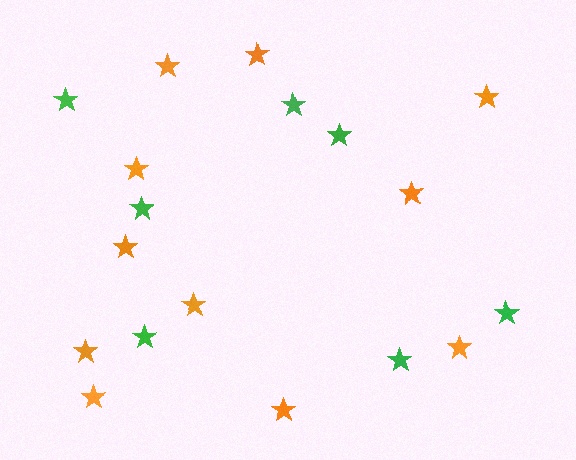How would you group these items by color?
There are 2 groups: one group of green stars (7) and one group of orange stars (11).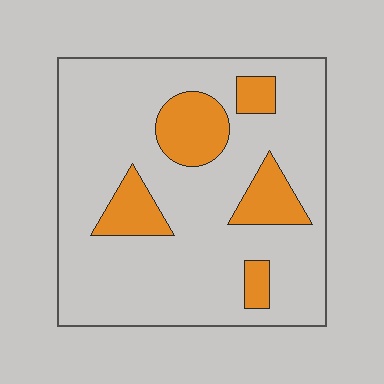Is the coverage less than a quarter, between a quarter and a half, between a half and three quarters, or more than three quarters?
Less than a quarter.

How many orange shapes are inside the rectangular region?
5.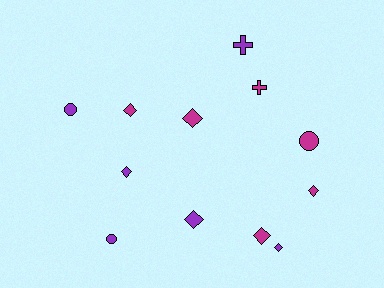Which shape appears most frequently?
Diamond, with 7 objects.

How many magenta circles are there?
There is 1 magenta circle.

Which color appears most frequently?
Purple, with 6 objects.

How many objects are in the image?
There are 12 objects.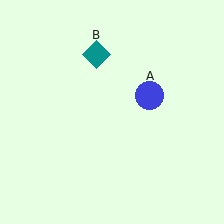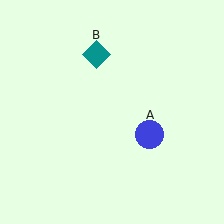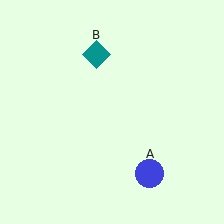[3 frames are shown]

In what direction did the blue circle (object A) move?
The blue circle (object A) moved down.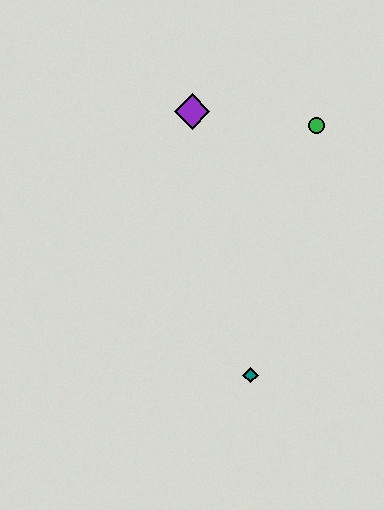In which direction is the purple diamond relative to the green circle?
The purple diamond is to the left of the green circle.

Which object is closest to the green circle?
The purple diamond is closest to the green circle.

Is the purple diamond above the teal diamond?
Yes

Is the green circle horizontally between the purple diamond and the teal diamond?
No